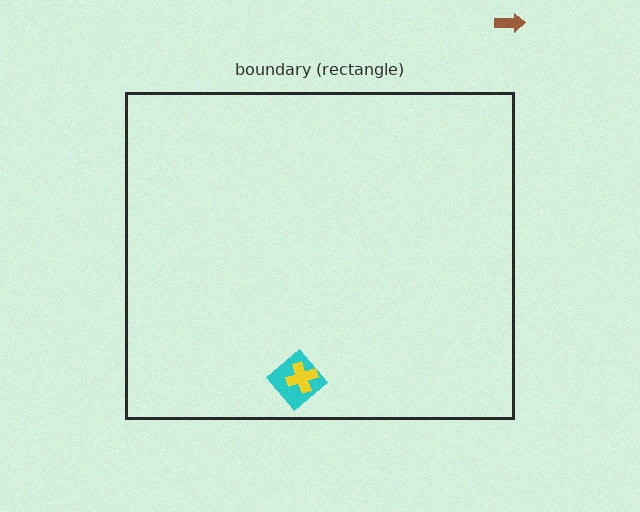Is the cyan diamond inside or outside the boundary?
Inside.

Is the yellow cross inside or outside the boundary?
Inside.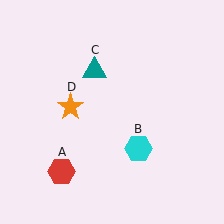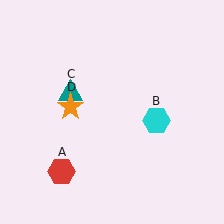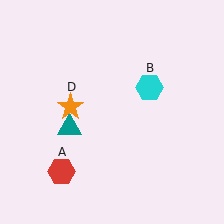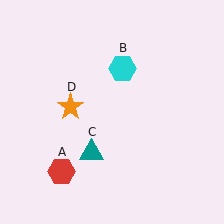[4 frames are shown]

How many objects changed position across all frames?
2 objects changed position: cyan hexagon (object B), teal triangle (object C).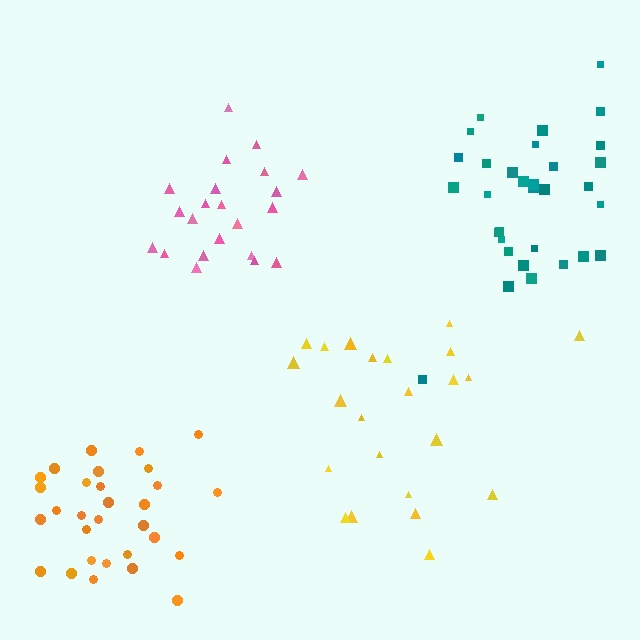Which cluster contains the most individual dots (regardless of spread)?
Teal (32).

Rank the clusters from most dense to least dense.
orange, pink, teal, yellow.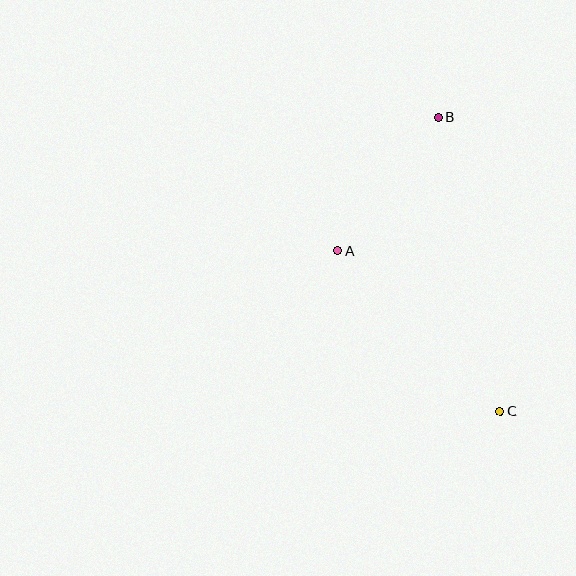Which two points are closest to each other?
Points A and B are closest to each other.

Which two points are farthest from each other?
Points B and C are farthest from each other.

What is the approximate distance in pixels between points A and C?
The distance between A and C is approximately 228 pixels.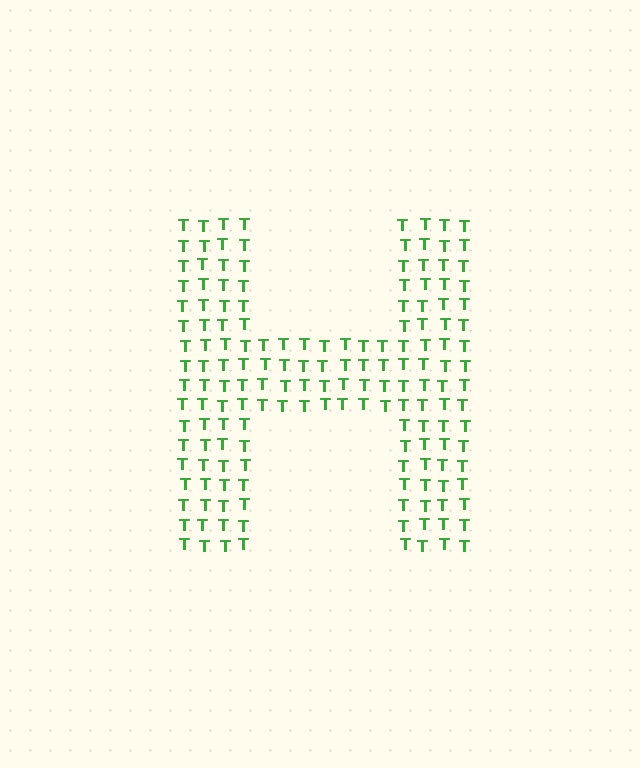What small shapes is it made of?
It is made of small letter T's.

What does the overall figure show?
The overall figure shows the letter H.